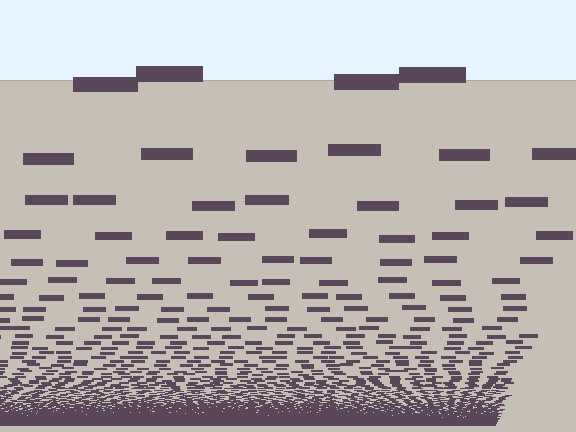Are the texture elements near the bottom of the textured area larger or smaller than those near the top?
Smaller. The gradient is inverted — elements near the bottom are smaller and denser.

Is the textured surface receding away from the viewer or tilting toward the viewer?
The surface appears to tilt toward the viewer. Texture elements get larger and sparser toward the top.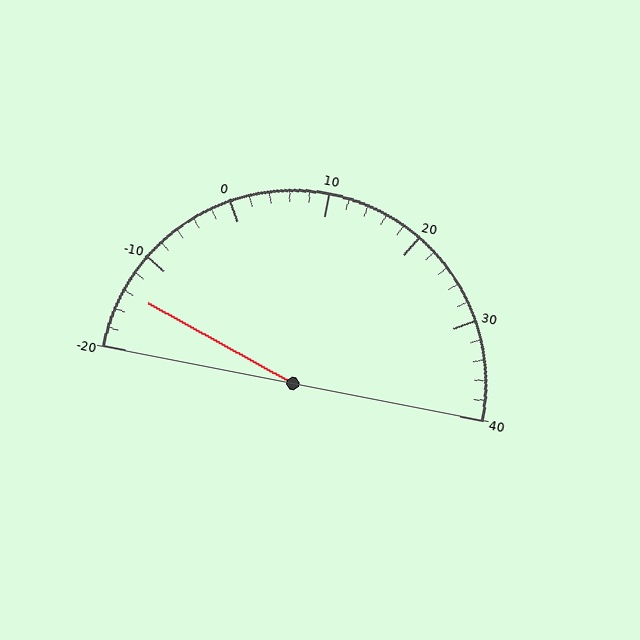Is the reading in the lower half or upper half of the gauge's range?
The reading is in the lower half of the range (-20 to 40).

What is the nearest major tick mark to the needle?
The nearest major tick mark is -10.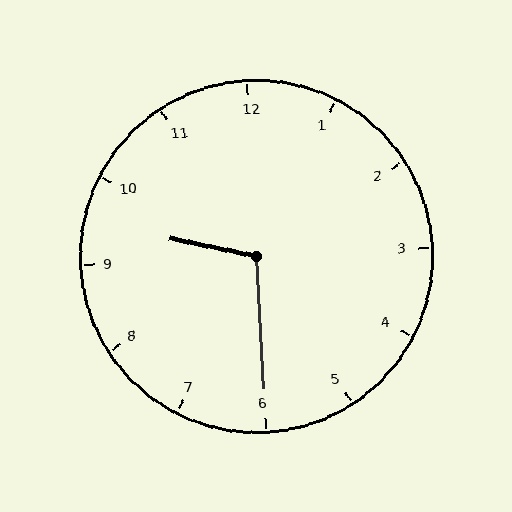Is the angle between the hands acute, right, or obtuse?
It is obtuse.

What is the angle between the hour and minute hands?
Approximately 105 degrees.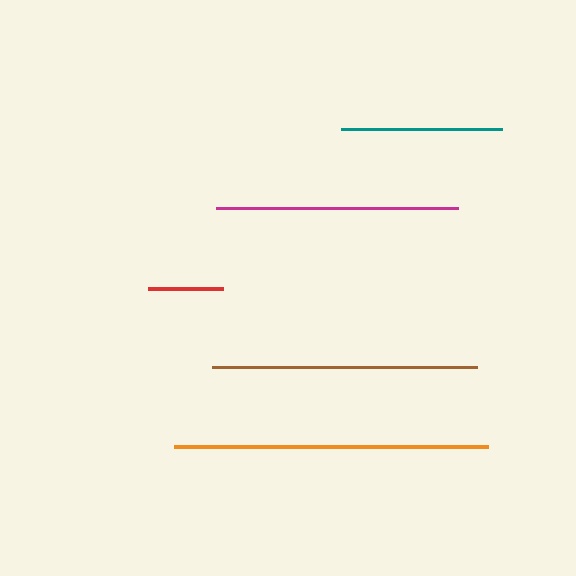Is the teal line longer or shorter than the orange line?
The orange line is longer than the teal line.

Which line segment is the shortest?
The red line is the shortest at approximately 75 pixels.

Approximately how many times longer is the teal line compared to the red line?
The teal line is approximately 2.1 times the length of the red line.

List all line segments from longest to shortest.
From longest to shortest: orange, brown, magenta, teal, red.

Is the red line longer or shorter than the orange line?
The orange line is longer than the red line.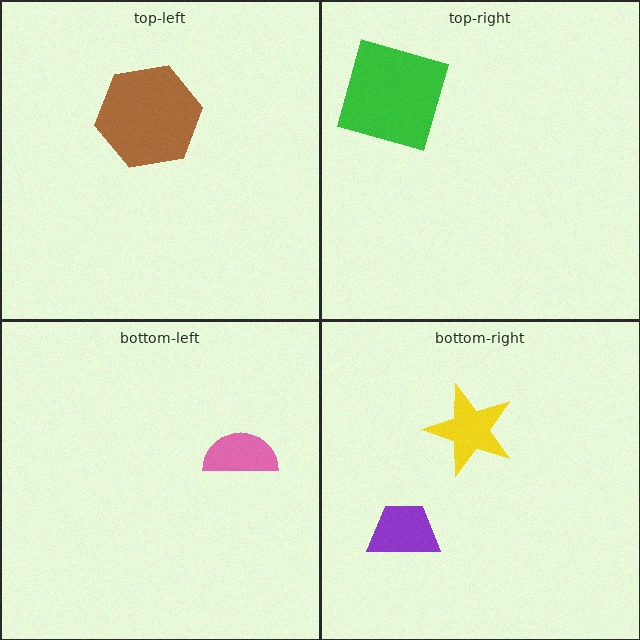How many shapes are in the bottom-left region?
1.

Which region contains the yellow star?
The bottom-right region.